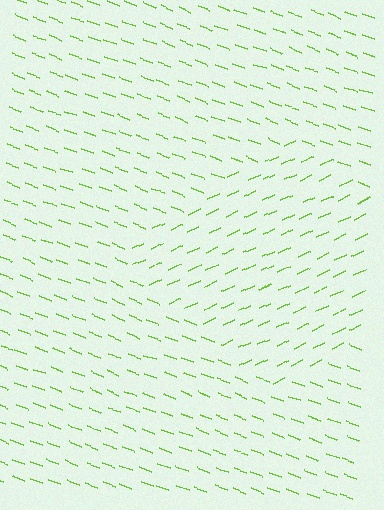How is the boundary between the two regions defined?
The boundary is defined purely by a change in line orientation (approximately 45 degrees difference). All lines are the same color and thickness.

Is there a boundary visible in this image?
Yes, there is a texture boundary formed by a change in line orientation.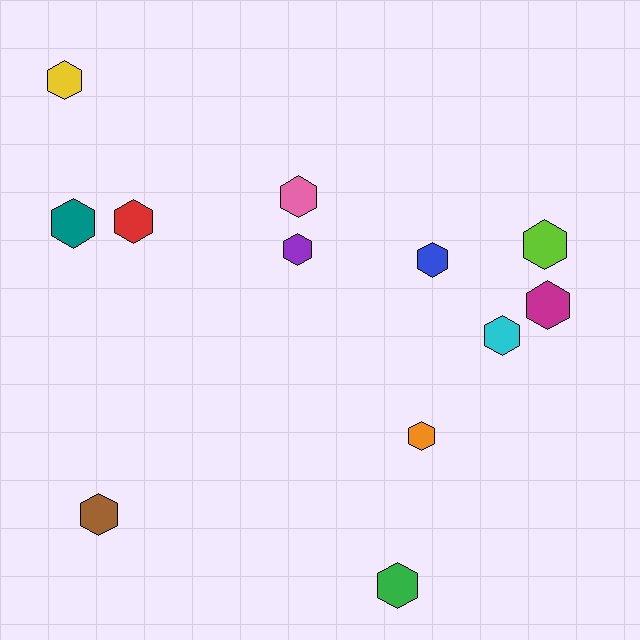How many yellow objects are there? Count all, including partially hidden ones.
There is 1 yellow object.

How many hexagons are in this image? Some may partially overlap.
There are 12 hexagons.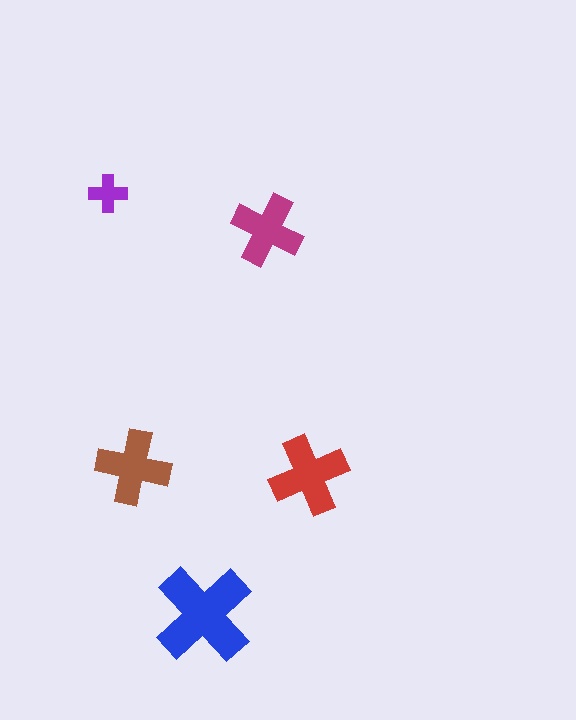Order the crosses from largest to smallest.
the blue one, the red one, the brown one, the magenta one, the purple one.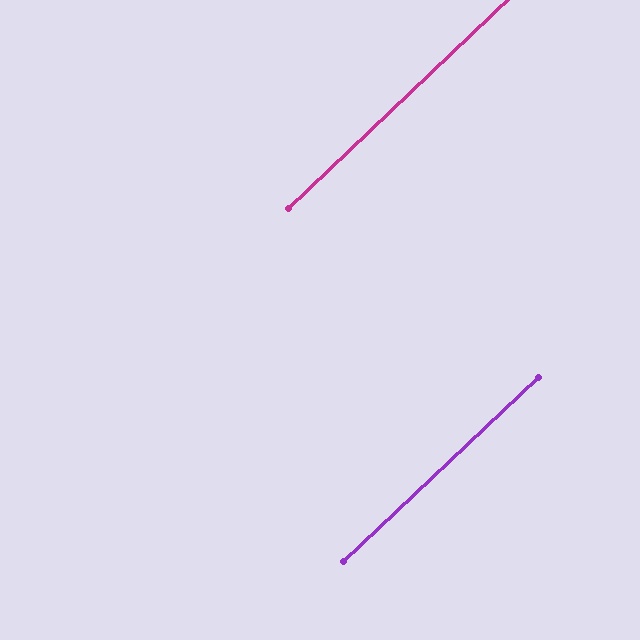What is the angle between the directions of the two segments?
Approximately 0 degrees.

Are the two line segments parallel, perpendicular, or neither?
Parallel — their directions differ by only 0.3°.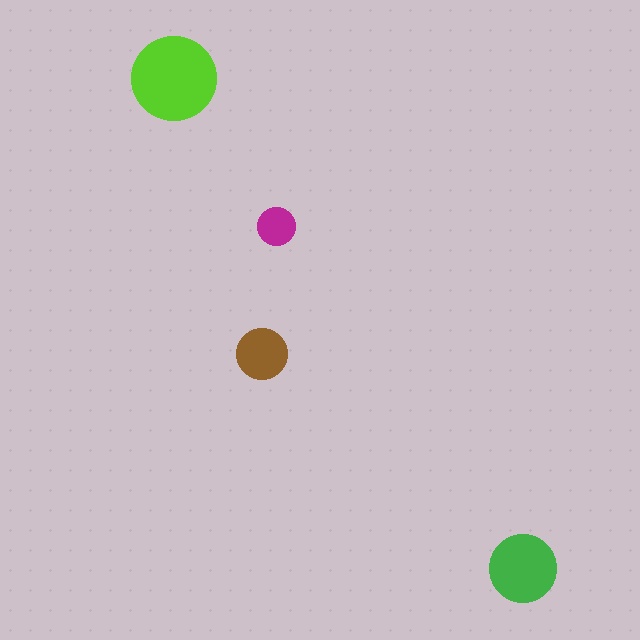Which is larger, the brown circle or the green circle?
The green one.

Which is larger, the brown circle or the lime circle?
The lime one.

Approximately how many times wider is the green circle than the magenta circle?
About 2 times wider.